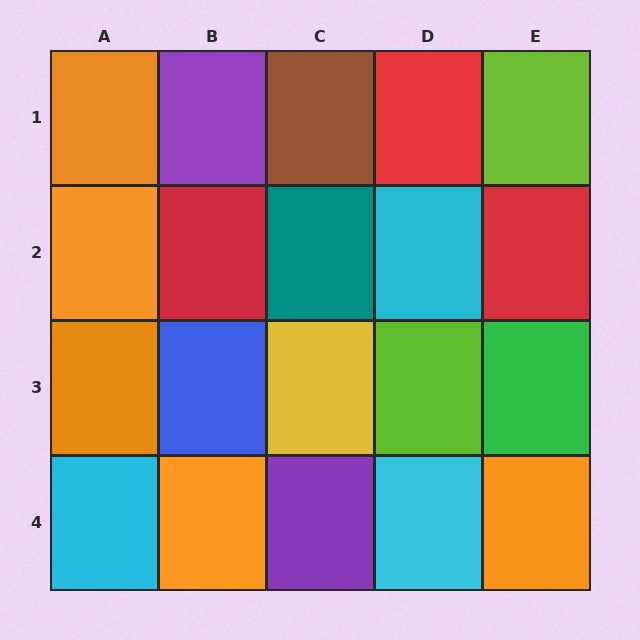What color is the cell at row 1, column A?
Orange.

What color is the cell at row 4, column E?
Orange.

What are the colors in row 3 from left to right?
Orange, blue, yellow, lime, green.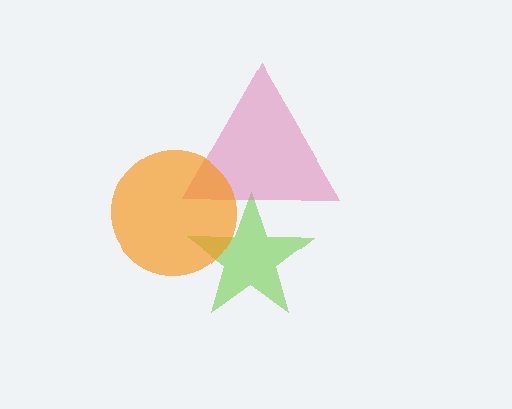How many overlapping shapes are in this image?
There are 3 overlapping shapes in the image.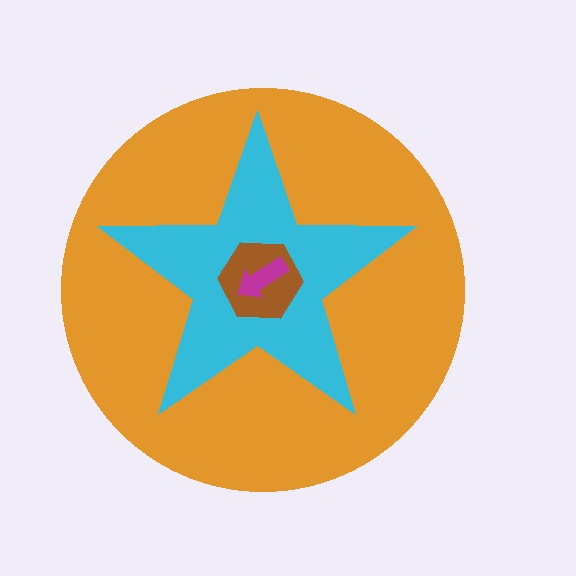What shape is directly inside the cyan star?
The brown hexagon.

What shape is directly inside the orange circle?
The cyan star.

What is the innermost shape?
The magenta arrow.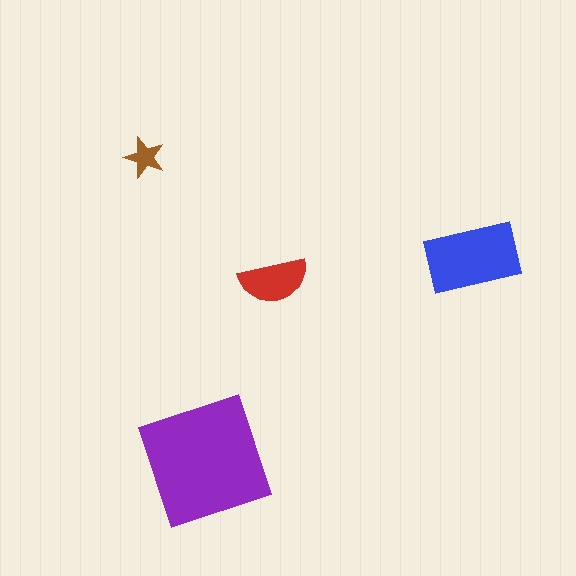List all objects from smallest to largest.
The brown star, the red semicircle, the blue rectangle, the purple square.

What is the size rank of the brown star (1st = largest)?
4th.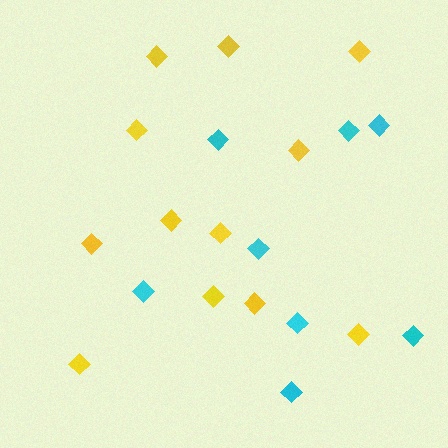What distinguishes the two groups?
There are 2 groups: one group of yellow diamonds (12) and one group of cyan diamonds (8).